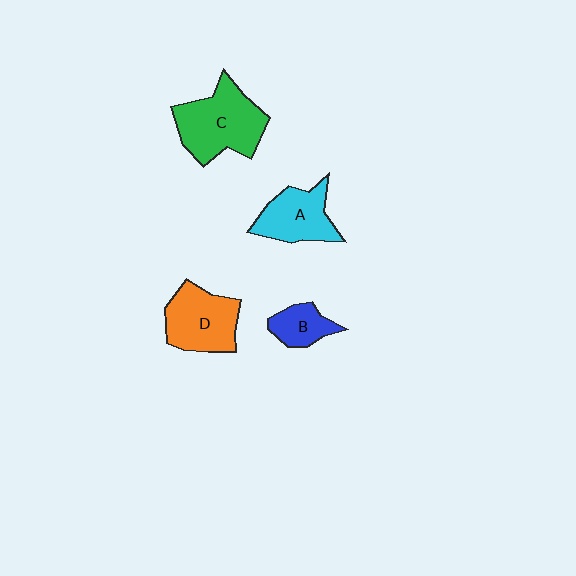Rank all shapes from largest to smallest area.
From largest to smallest: C (green), D (orange), A (cyan), B (blue).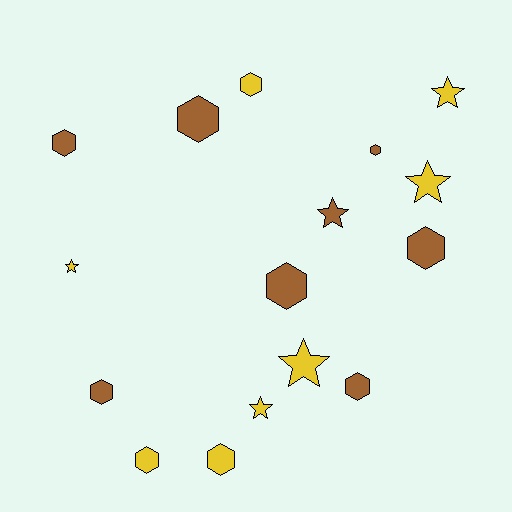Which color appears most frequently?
Yellow, with 8 objects.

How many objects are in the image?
There are 16 objects.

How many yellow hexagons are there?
There are 3 yellow hexagons.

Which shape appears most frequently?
Hexagon, with 10 objects.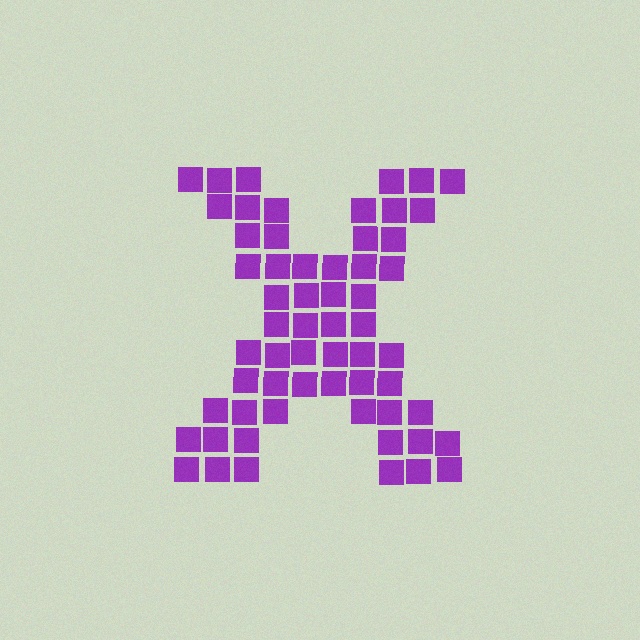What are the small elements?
The small elements are squares.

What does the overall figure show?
The overall figure shows the letter X.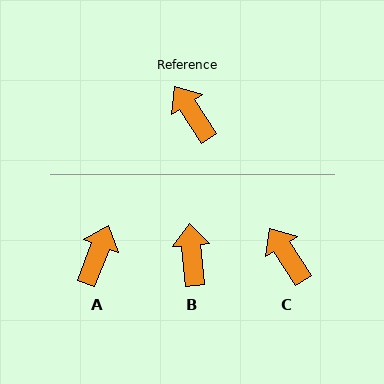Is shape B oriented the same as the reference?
No, it is off by about 28 degrees.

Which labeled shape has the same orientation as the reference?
C.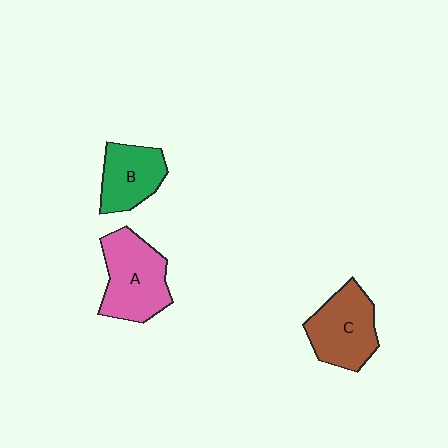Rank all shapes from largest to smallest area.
From largest to smallest: A (pink), C (brown), B (green).